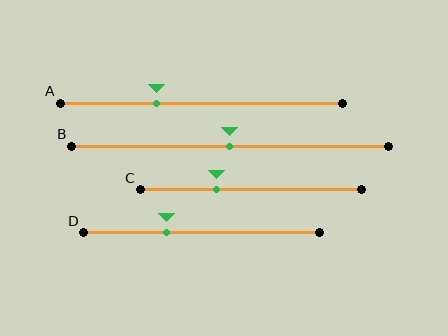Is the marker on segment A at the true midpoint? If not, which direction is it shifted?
No, the marker on segment A is shifted to the left by about 16% of the segment length.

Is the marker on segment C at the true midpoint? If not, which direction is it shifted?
No, the marker on segment C is shifted to the left by about 16% of the segment length.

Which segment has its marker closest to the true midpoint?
Segment B has its marker closest to the true midpoint.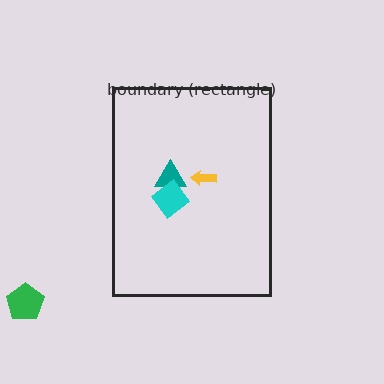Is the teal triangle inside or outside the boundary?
Inside.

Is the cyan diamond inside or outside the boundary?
Inside.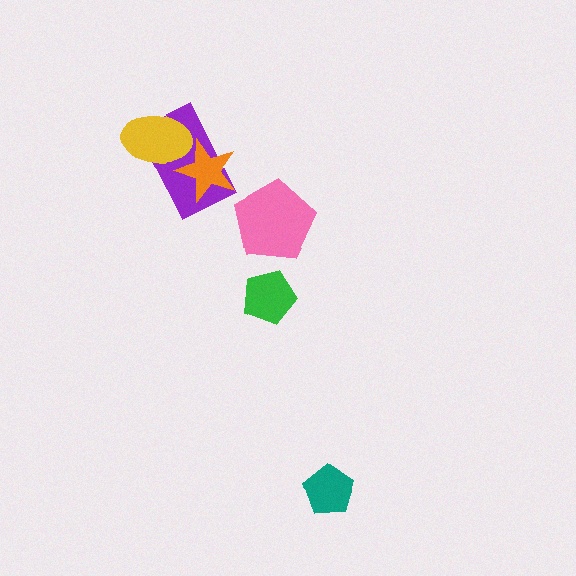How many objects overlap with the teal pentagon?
0 objects overlap with the teal pentagon.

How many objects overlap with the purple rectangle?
2 objects overlap with the purple rectangle.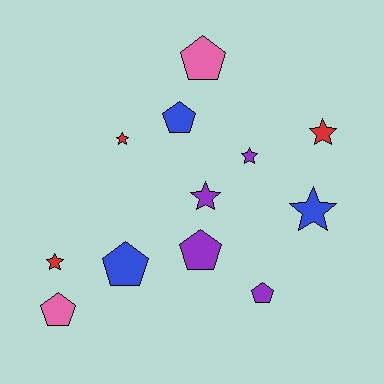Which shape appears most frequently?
Star, with 6 objects.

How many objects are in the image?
There are 12 objects.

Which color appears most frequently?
Purple, with 4 objects.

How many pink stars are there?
There are no pink stars.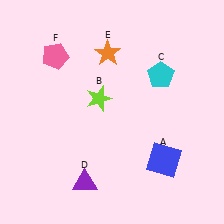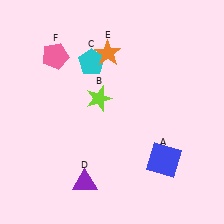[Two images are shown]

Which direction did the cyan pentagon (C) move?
The cyan pentagon (C) moved left.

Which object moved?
The cyan pentagon (C) moved left.